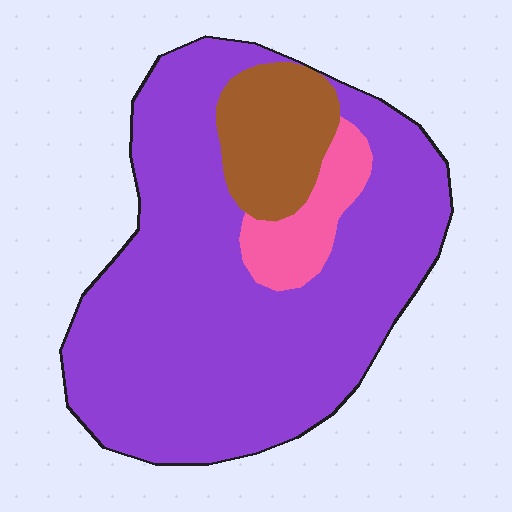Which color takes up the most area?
Purple, at roughly 80%.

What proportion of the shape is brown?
Brown covers 13% of the shape.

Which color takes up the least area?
Pink, at roughly 10%.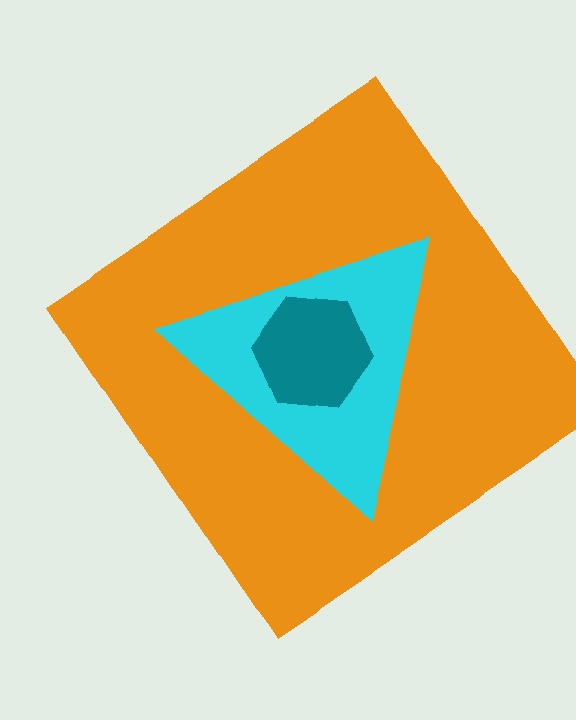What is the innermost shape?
The teal hexagon.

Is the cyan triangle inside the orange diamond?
Yes.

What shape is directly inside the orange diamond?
The cyan triangle.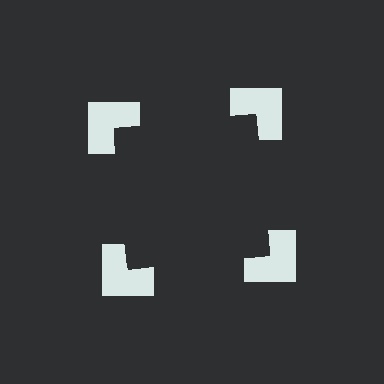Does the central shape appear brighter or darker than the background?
It typically appears slightly darker than the background, even though no actual brightness change is drawn.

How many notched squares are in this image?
There are 4 — one at each vertex of the illusory square.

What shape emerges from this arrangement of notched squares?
An illusory square — its edges are inferred from the aligned wedge cuts in the notched squares, not physically drawn.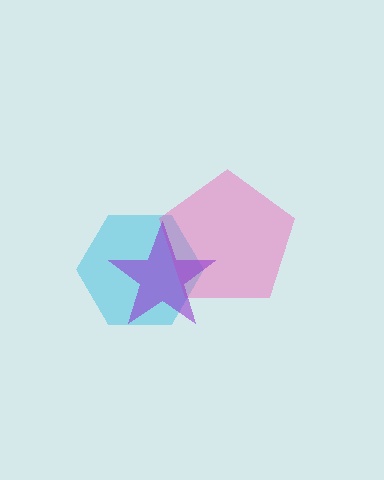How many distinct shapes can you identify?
There are 3 distinct shapes: a cyan hexagon, a pink pentagon, a purple star.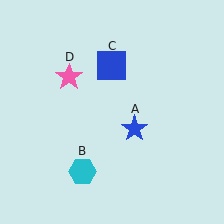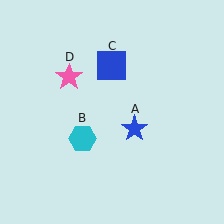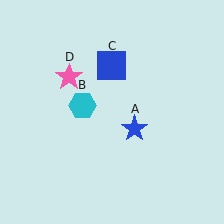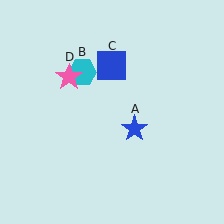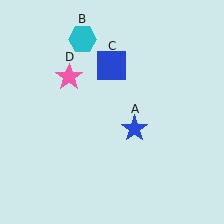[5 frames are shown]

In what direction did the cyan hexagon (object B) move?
The cyan hexagon (object B) moved up.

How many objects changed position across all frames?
1 object changed position: cyan hexagon (object B).